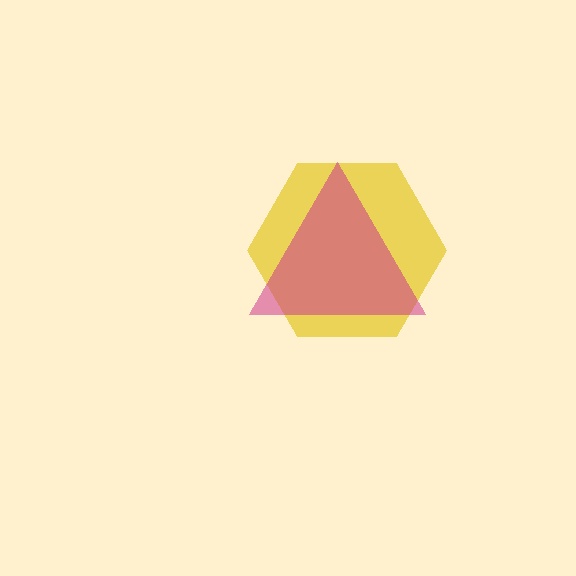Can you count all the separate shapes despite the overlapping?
Yes, there are 2 separate shapes.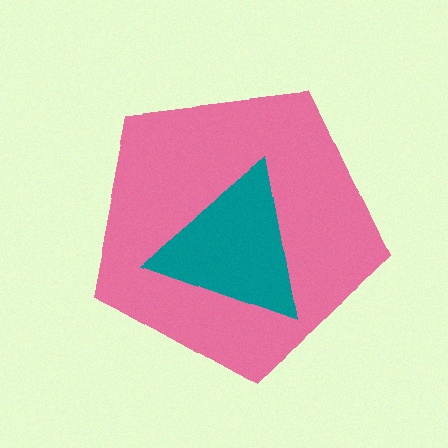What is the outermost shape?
The pink pentagon.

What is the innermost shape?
The teal triangle.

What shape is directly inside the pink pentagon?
The teal triangle.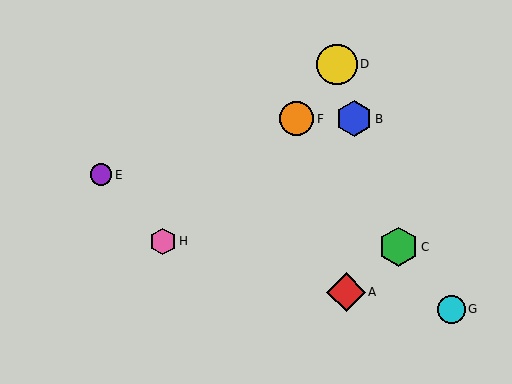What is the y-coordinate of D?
Object D is at y≈64.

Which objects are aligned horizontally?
Objects B, F are aligned horizontally.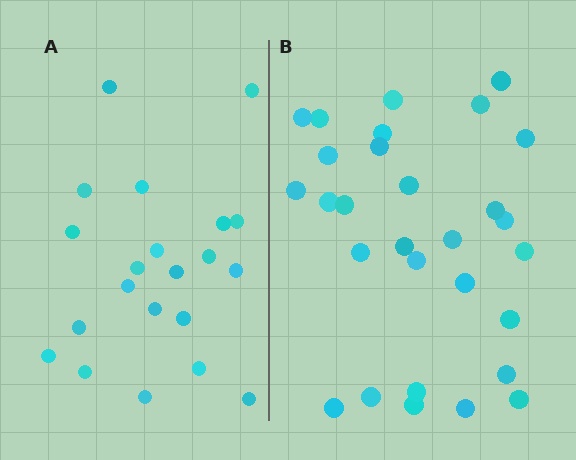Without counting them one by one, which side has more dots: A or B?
Region B (the right region) has more dots.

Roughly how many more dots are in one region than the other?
Region B has roughly 8 or so more dots than region A.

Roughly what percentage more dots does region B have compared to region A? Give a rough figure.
About 40% more.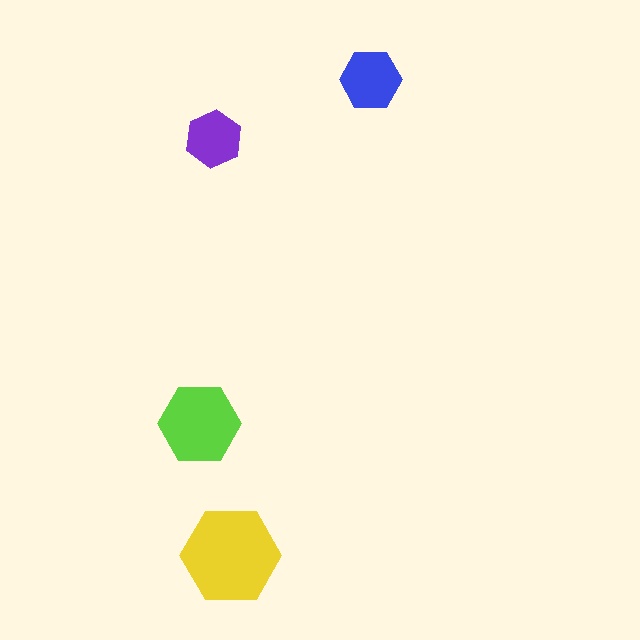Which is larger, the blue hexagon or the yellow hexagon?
The yellow one.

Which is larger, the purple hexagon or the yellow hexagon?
The yellow one.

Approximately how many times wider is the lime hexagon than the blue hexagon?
About 1.5 times wider.